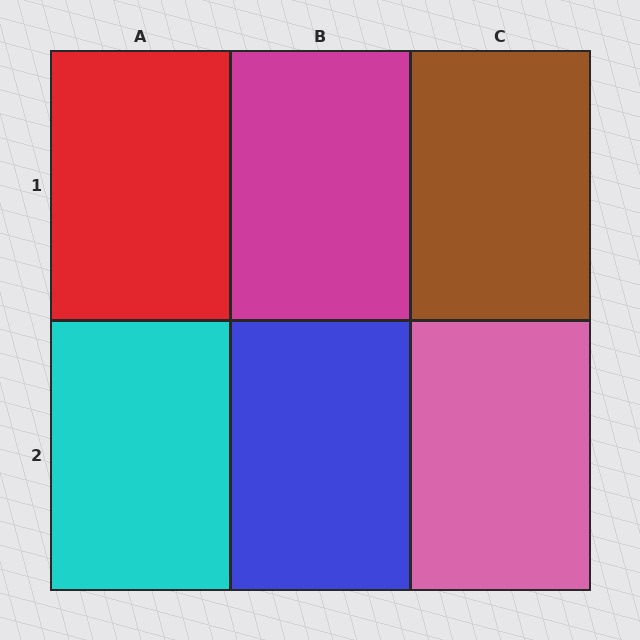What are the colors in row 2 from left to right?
Cyan, blue, pink.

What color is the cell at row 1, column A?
Red.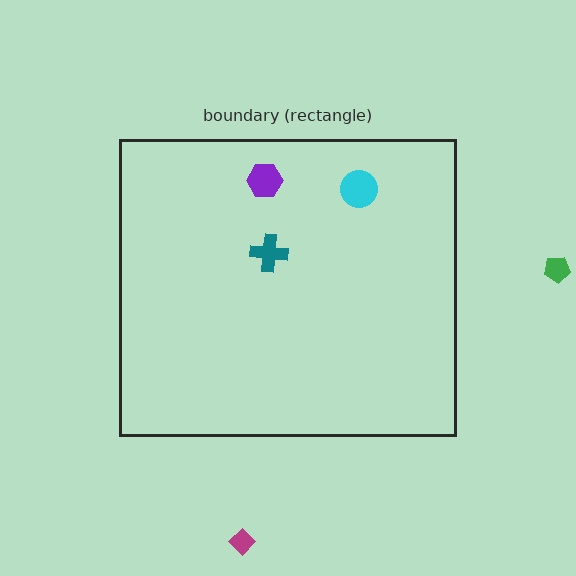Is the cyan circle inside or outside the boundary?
Inside.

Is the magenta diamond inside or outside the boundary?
Outside.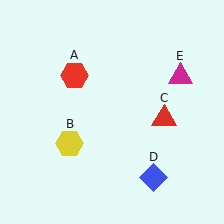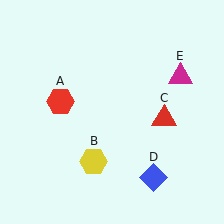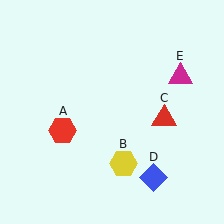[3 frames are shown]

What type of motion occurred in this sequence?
The red hexagon (object A), yellow hexagon (object B) rotated counterclockwise around the center of the scene.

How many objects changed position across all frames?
2 objects changed position: red hexagon (object A), yellow hexagon (object B).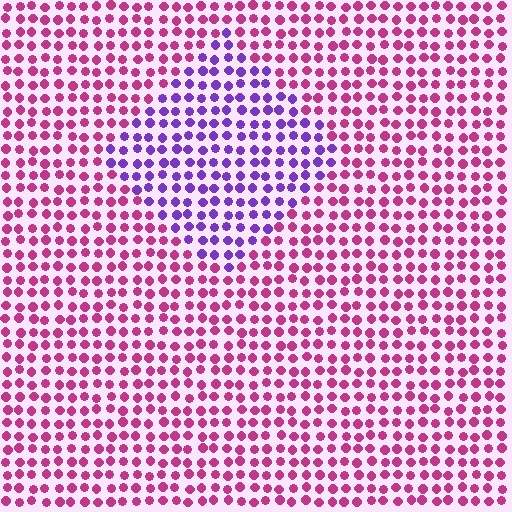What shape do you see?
I see a diamond.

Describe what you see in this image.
The image is filled with small magenta elements in a uniform arrangement. A diamond-shaped region is visible where the elements are tinted to a slightly different hue, forming a subtle color boundary.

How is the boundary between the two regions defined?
The boundary is defined purely by a slight shift in hue (about 55 degrees). Spacing, size, and orientation are identical on both sides.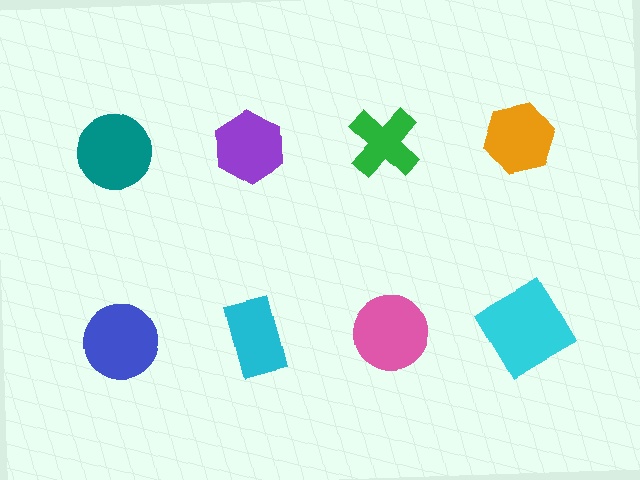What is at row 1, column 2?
A purple hexagon.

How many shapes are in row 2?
4 shapes.